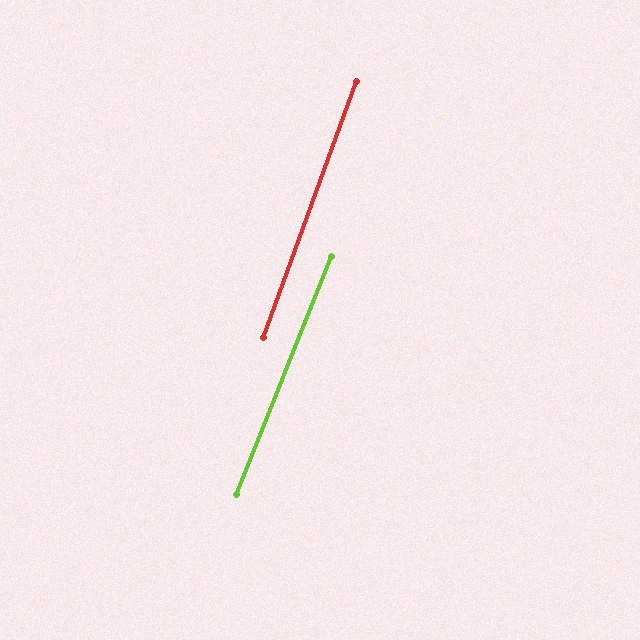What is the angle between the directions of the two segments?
Approximately 2 degrees.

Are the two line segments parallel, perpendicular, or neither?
Parallel — their directions differ by only 1.6°.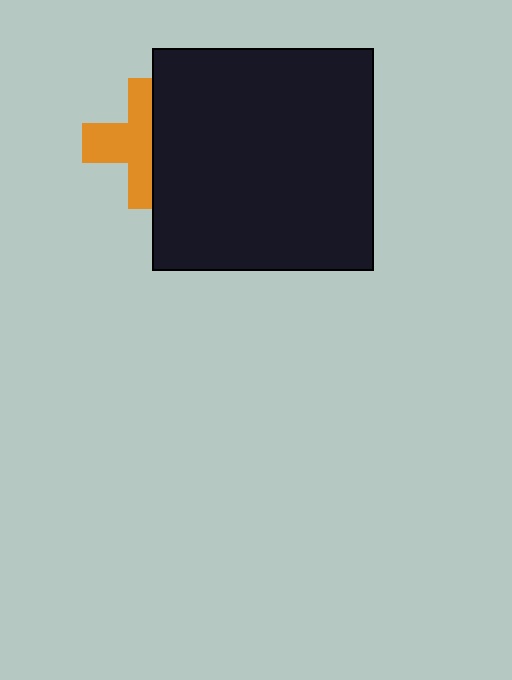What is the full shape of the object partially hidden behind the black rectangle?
The partially hidden object is an orange cross.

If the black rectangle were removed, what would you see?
You would see the complete orange cross.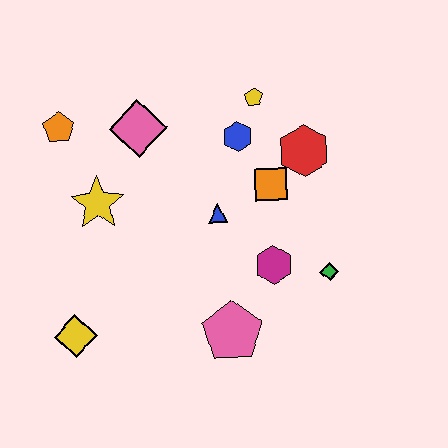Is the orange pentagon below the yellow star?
No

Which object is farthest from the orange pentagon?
The green diamond is farthest from the orange pentagon.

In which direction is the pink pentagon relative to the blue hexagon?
The pink pentagon is below the blue hexagon.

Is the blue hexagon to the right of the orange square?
No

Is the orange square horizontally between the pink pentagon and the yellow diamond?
No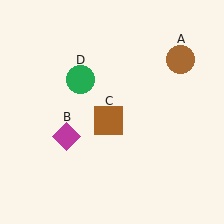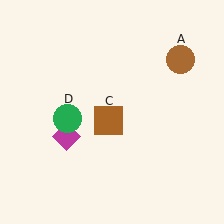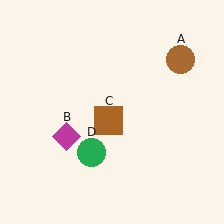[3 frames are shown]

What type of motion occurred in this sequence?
The green circle (object D) rotated counterclockwise around the center of the scene.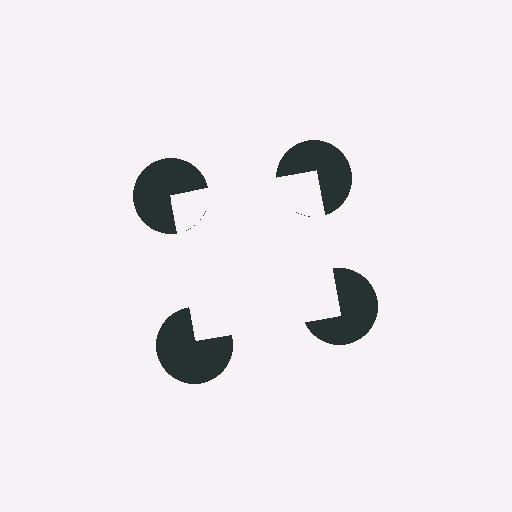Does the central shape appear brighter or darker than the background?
It typically appears slightly brighter than the background, even though no actual brightness change is drawn.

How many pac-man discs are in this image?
There are 4 — one at each vertex of the illusory square.